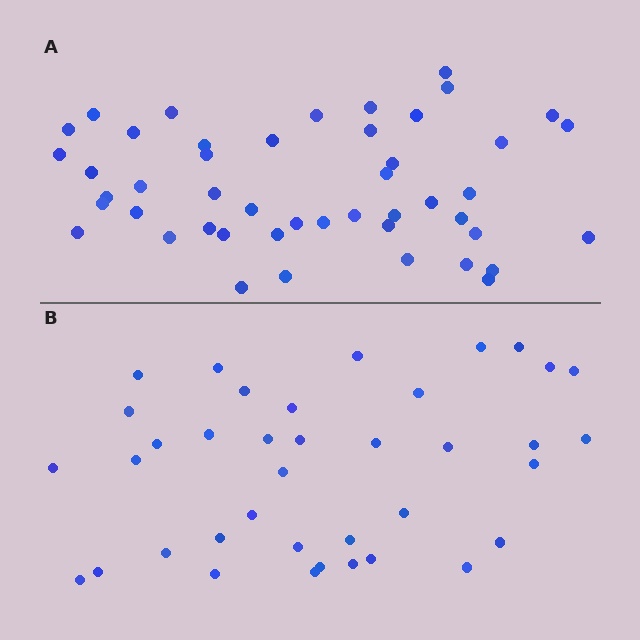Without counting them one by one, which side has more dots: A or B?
Region A (the top region) has more dots.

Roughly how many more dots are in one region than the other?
Region A has roughly 8 or so more dots than region B.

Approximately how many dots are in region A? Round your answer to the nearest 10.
About 50 dots. (The exact count is 47, which rounds to 50.)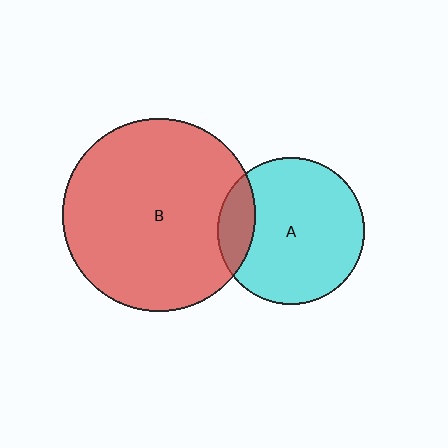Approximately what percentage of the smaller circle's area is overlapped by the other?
Approximately 15%.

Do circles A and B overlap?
Yes.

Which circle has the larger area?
Circle B (red).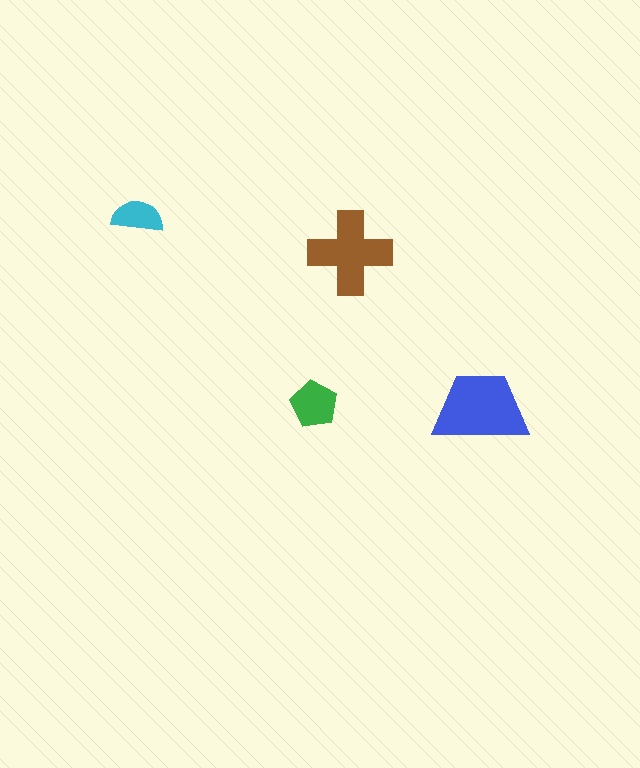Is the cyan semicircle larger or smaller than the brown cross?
Smaller.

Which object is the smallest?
The cyan semicircle.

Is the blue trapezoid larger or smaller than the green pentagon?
Larger.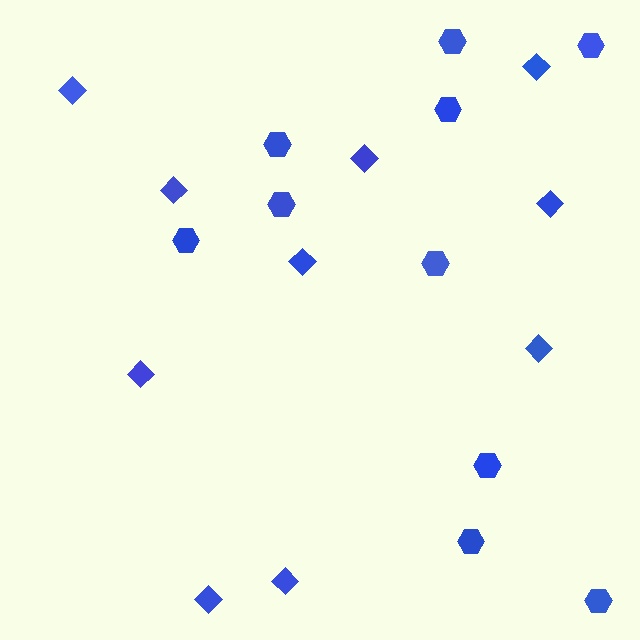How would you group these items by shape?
There are 2 groups: one group of hexagons (10) and one group of diamonds (10).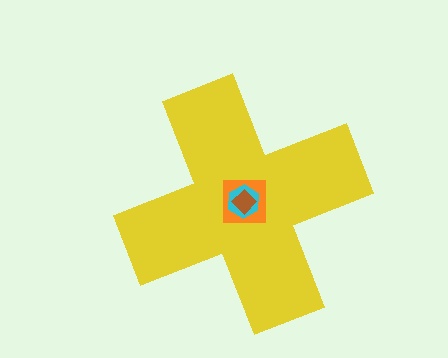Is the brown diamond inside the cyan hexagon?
Yes.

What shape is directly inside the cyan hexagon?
The brown diamond.